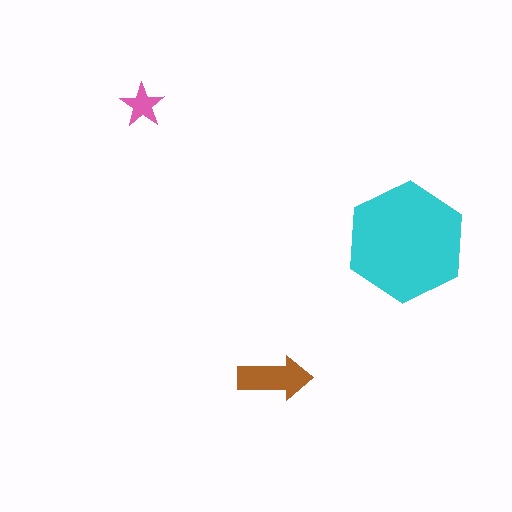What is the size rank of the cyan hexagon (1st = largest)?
1st.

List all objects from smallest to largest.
The pink star, the brown arrow, the cyan hexagon.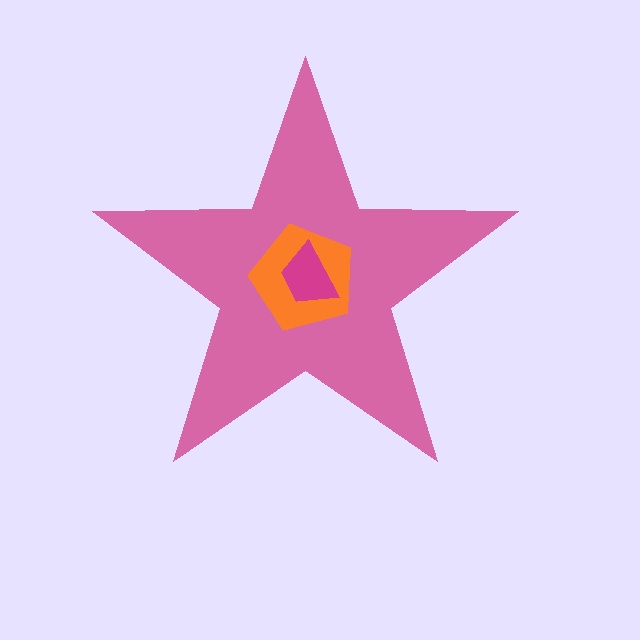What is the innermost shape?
The magenta trapezoid.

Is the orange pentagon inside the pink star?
Yes.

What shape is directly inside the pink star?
The orange pentagon.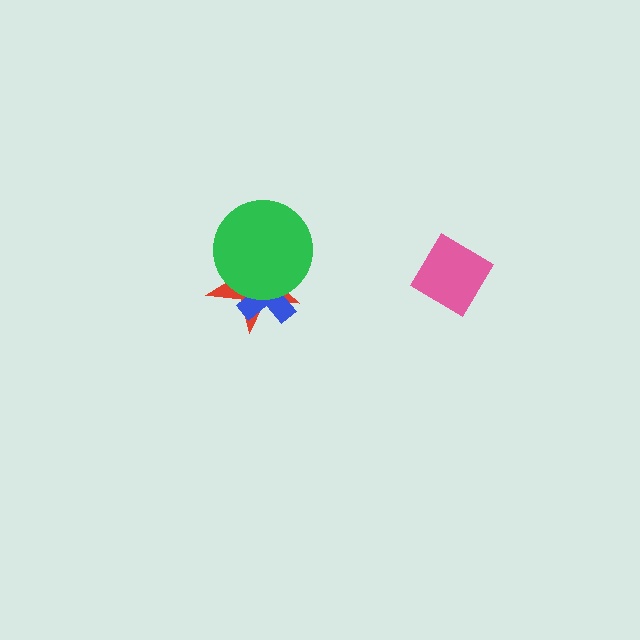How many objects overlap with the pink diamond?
0 objects overlap with the pink diamond.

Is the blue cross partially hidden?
Yes, it is partially covered by another shape.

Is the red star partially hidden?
Yes, it is partially covered by another shape.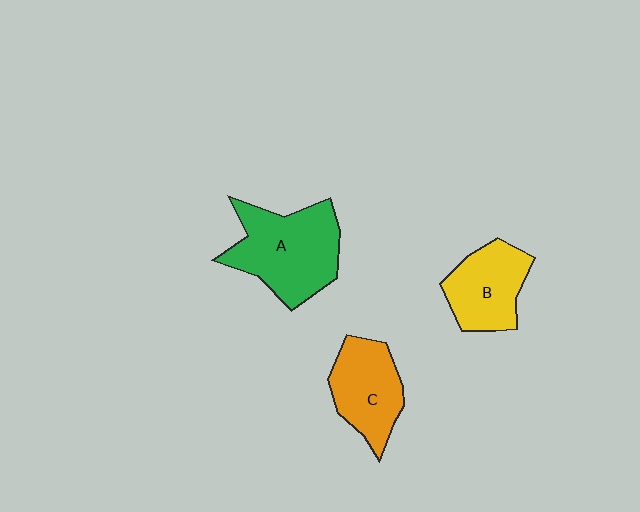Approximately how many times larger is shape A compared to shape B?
Approximately 1.5 times.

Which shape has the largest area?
Shape A (green).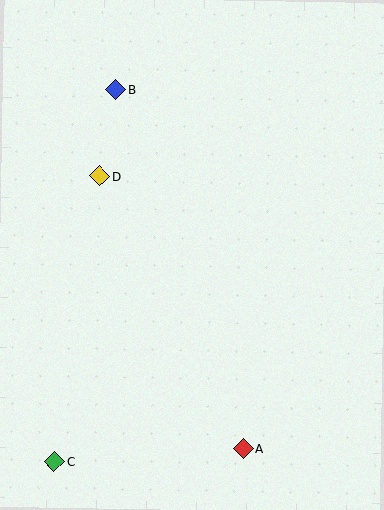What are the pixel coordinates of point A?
Point A is at (243, 449).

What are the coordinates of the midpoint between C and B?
The midpoint between C and B is at (85, 275).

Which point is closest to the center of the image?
Point D at (100, 176) is closest to the center.